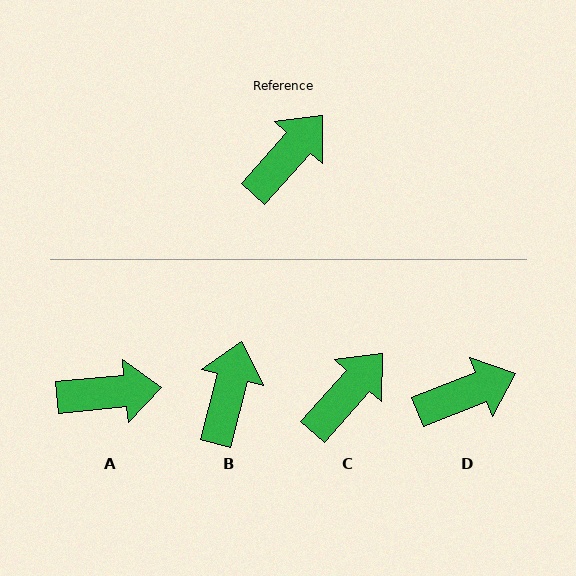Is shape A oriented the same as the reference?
No, it is off by about 43 degrees.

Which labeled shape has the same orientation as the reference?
C.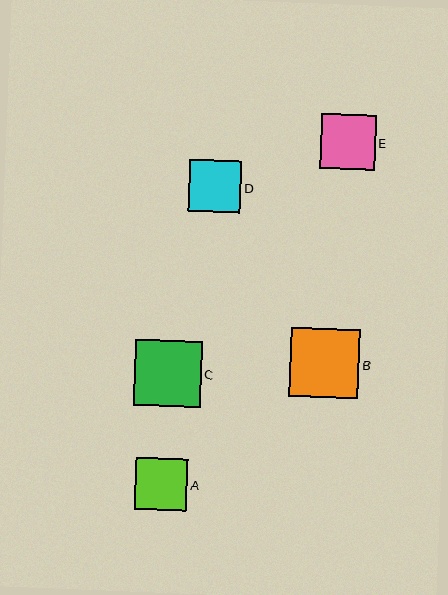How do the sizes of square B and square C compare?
Square B and square C are approximately the same size.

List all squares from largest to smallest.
From largest to smallest: B, C, E, D, A.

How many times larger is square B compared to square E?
Square B is approximately 1.3 times the size of square E.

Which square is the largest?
Square B is the largest with a size of approximately 69 pixels.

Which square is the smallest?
Square A is the smallest with a size of approximately 52 pixels.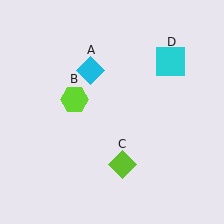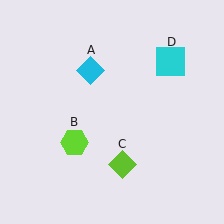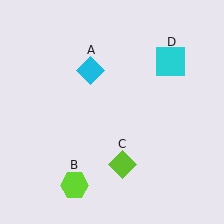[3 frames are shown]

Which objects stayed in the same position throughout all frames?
Cyan diamond (object A) and lime diamond (object C) and cyan square (object D) remained stationary.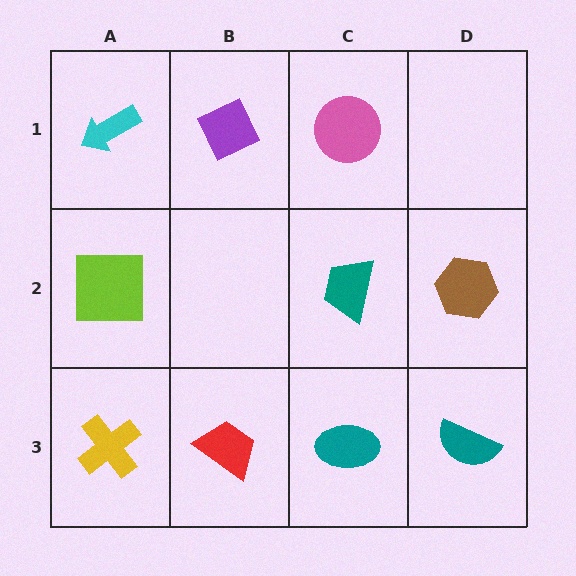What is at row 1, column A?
A cyan arrow.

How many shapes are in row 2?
3 shapes.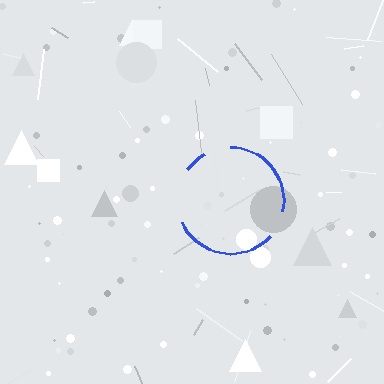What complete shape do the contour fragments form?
The contour fragments form a circle.